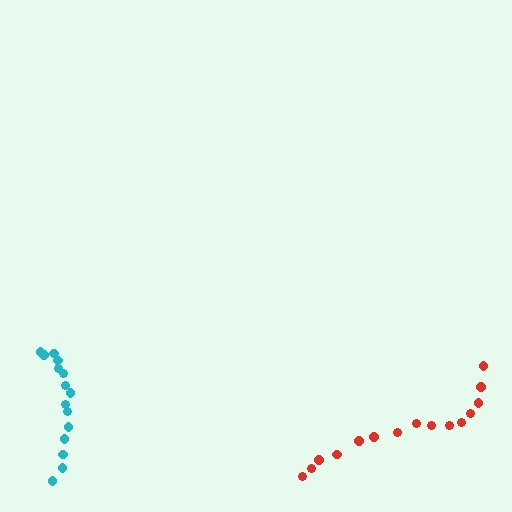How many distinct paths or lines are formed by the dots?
There are 2 distinct paths.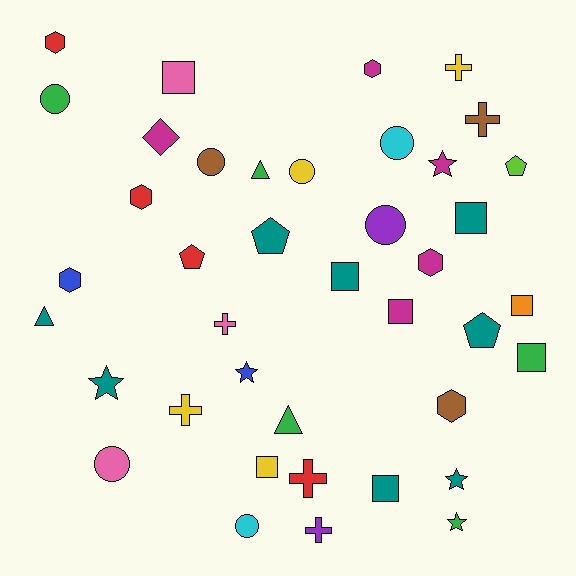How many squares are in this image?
There are 8 squares.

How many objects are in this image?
There are 40 objects.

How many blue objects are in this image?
There are 2 blue objects.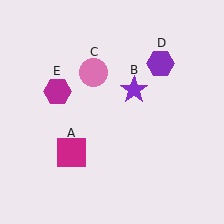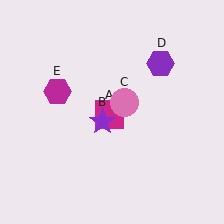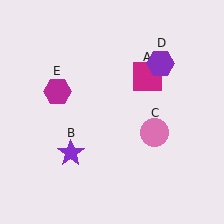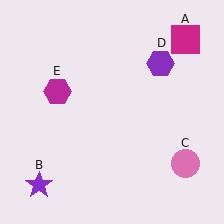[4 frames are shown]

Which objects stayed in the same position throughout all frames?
Purple hexagon (object D) and magenta hexagon (object E) remained stationary.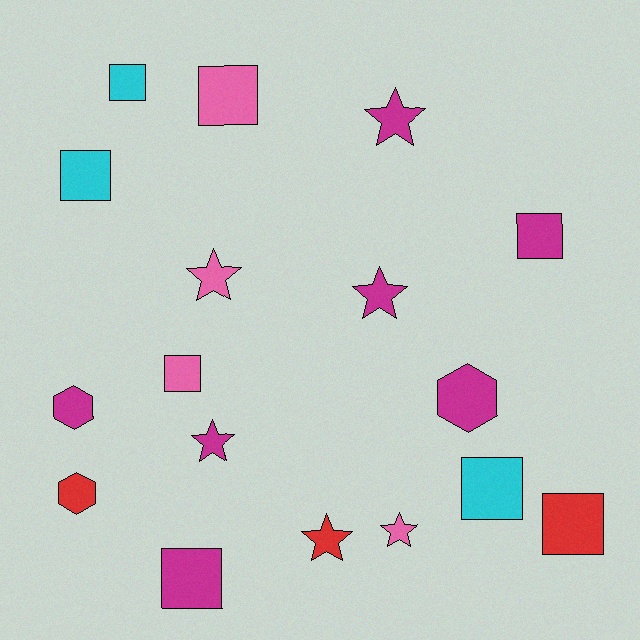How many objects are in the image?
There are 17 objects.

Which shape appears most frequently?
Square, with 8 objects.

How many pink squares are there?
There are 2 pink squares.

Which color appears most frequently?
Magenta, with 7 objects.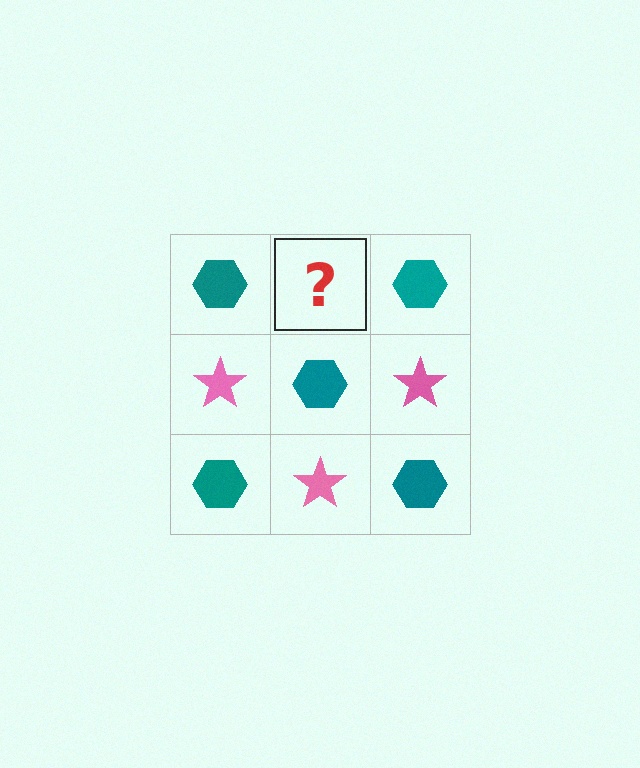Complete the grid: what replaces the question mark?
The question mark should be replaced with a pink star.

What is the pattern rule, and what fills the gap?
The rule is that it alternates teal hexagon and pink star in a checkerboard pattern. The gap should be filled with a pink star.